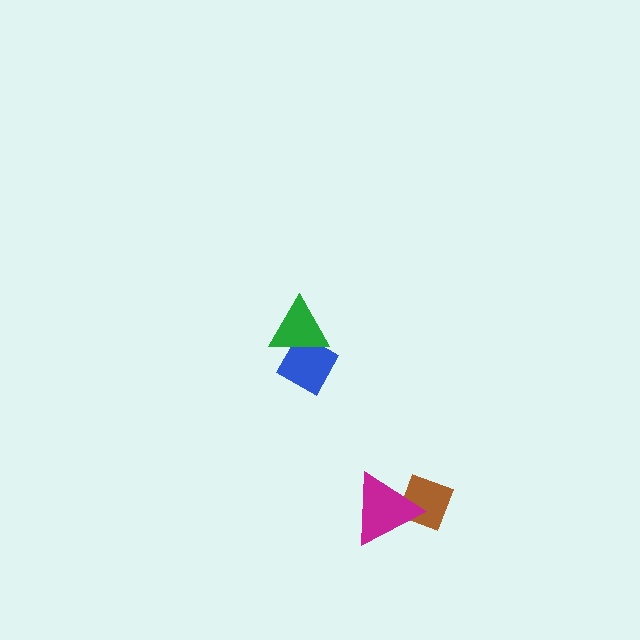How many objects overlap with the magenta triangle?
1 object overlaps with the magenta triangle.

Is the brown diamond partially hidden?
Yes, it is partially covered by another shape.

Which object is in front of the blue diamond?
The green triangle is in front of the blue diamond.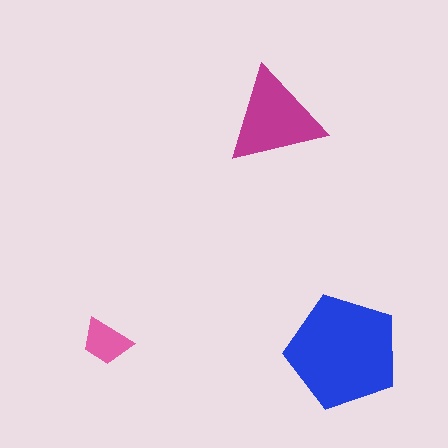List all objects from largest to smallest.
The blue pentagon, the magenta triangle, the pink trapezoid.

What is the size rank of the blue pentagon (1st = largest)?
1st.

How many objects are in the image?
There are 3 objects in the image.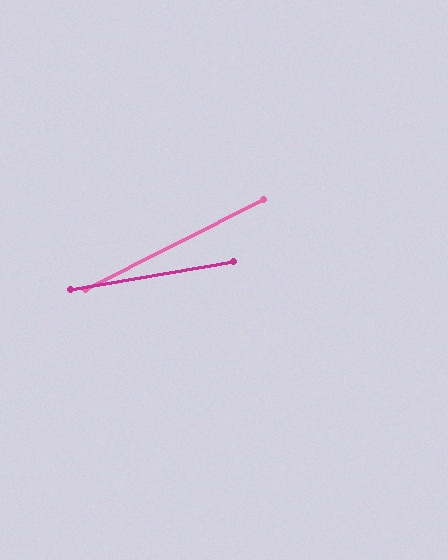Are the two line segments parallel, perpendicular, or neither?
Neither parallel nor perpendicular — they differ by about 17°.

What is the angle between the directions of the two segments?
Approximately 17 degrees.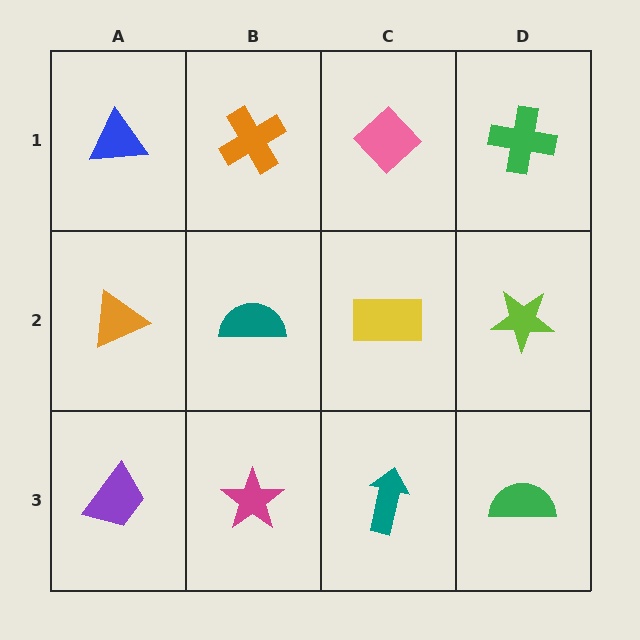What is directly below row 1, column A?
An orange triangle.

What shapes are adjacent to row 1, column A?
An orange triangle (row 2, column A), an orange cross (row 1, column B).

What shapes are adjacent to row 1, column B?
A teal semicircle (row 2, column B), a blue triangle (row 1, column A), a pink diamond (row 1, column C).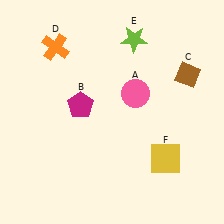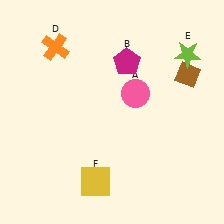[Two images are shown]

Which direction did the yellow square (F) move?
The yellow square (F) moved left.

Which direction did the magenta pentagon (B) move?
The magenta pentagon (B) moved right.